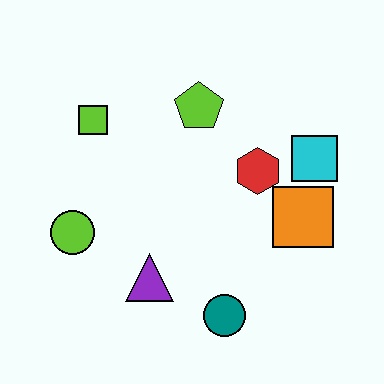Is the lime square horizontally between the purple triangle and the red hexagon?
No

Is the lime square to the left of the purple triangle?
Yes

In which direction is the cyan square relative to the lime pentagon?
The cyan square is to the right of the lime pentagon.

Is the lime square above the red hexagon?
Yes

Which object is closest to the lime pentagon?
The red hexagon is closest to the lime pentagon.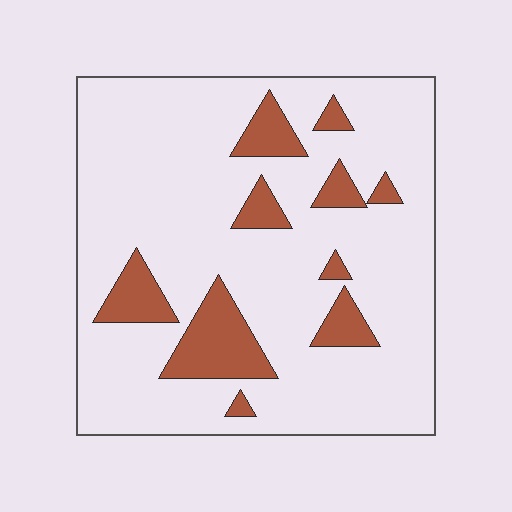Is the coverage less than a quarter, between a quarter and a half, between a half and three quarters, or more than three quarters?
Less than a quarter.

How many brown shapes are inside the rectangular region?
10.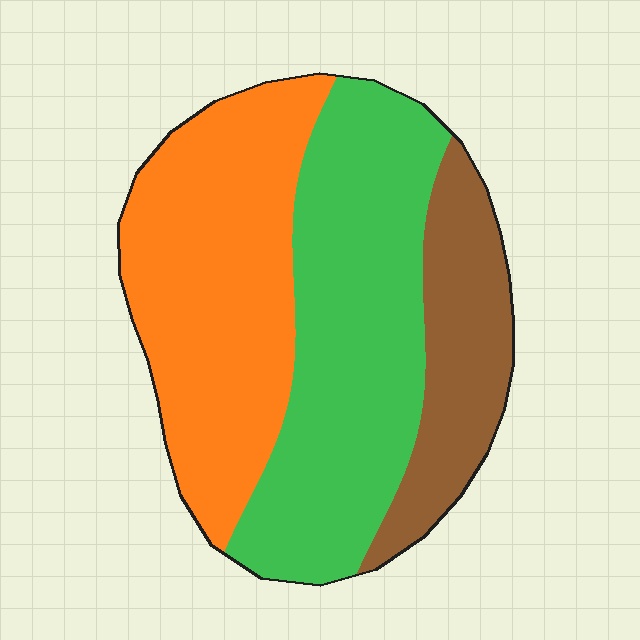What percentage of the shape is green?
Green covers roughly 40% of the shape.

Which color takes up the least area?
Brown, at roughly 20%.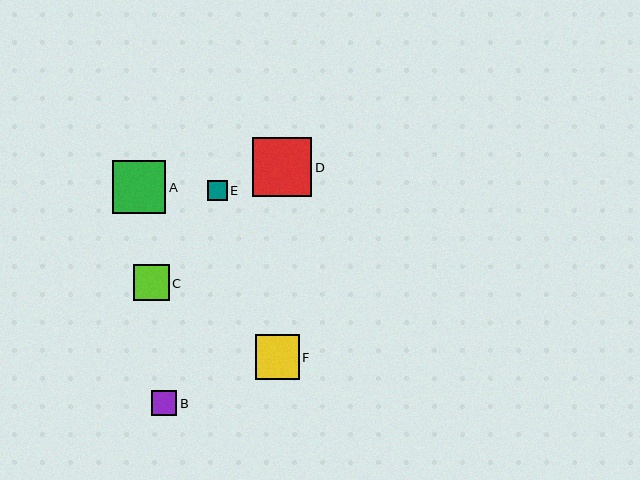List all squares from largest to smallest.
From largest to smallest: D, A, F, C, B, E.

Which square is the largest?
Square D is the largest with a size of approximately 59 pixels.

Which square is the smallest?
Square E is the smallest with a size of approximately 20 pixels.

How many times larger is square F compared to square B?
Square F is approximately 1.8 times the size of square B.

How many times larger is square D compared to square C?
Square D is approximately 1.6 times the size of square C.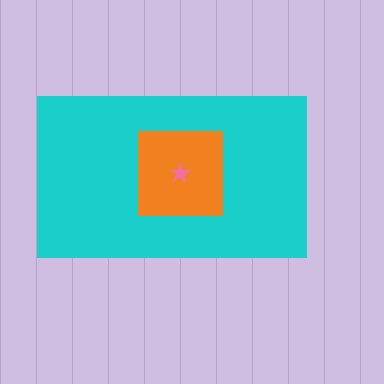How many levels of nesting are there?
3.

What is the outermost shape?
The cyan rectangle.